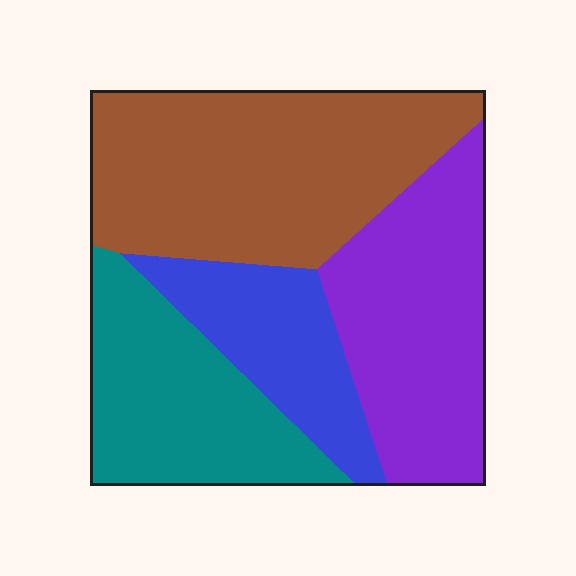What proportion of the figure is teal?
Teal takes up between a sixth and a third of the figure.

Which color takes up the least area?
Blue, at roughly 15%.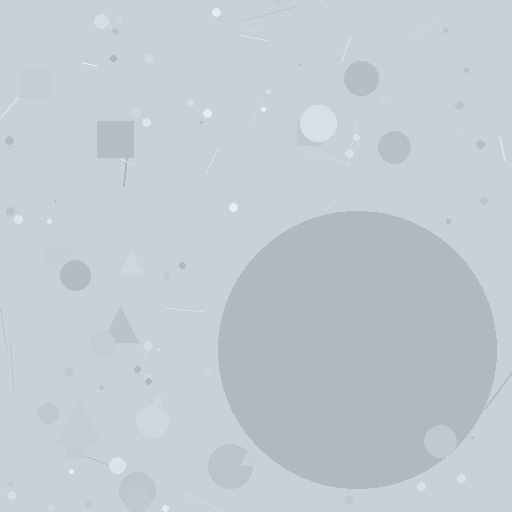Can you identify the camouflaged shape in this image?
The camouflaged shape is a circle.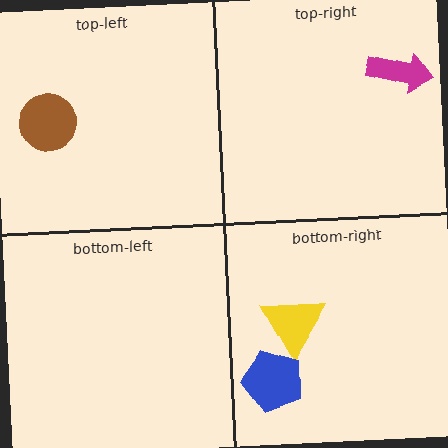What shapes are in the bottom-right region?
The yellow triangle, the blue pentagon.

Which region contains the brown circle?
The top-left region.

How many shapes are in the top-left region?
1.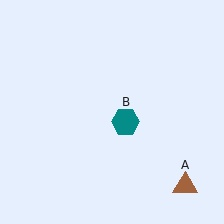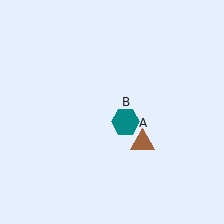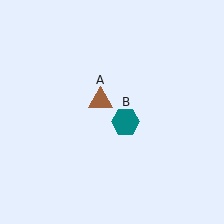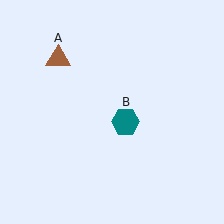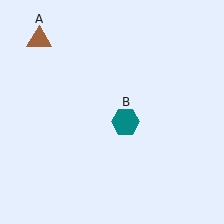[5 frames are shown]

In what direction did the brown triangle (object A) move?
The brown triangle (object A) moved up and to the left.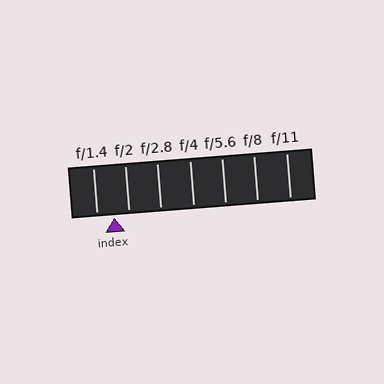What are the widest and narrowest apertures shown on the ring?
The widest aperture shown is f/1.4 and the narrowest is f/11.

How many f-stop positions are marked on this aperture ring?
There are 7 f-stop positions marked.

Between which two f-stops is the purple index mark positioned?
The index mark is between f/1.4 and f/2.